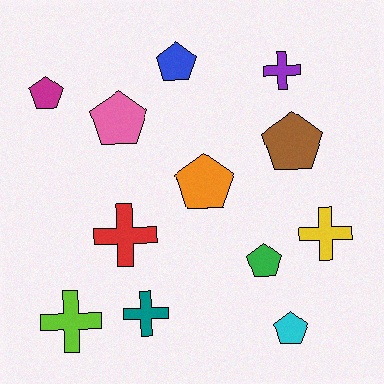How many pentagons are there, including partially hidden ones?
There are 7 pentagons.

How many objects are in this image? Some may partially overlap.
There are 12 objects.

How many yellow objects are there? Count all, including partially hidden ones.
There is 1 yellow object.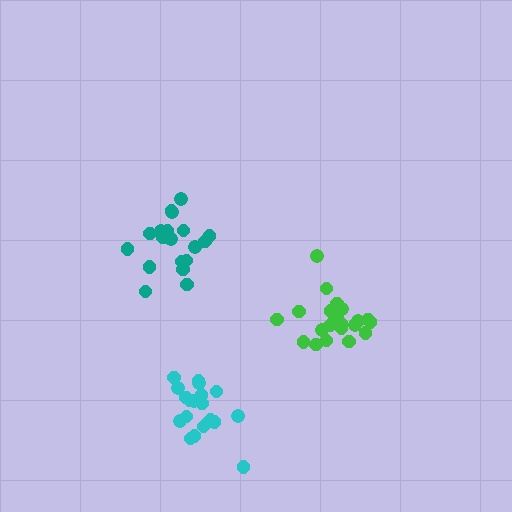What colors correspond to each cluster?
The clusters are colored: teal, cyan, green.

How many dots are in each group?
Group 1: 19 dots, Group 2: 21 dots, Group 3: 21 dots (61 total).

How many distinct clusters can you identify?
There are 3 distinct clusters.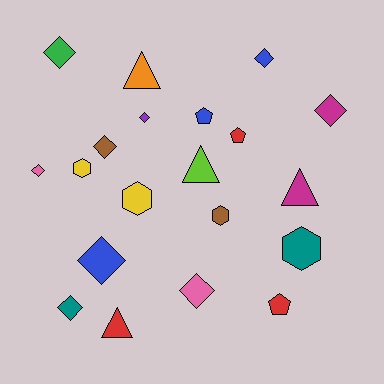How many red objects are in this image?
There are 3 red objects.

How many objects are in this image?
There are 20 objects.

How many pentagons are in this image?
There are 3 pentagons.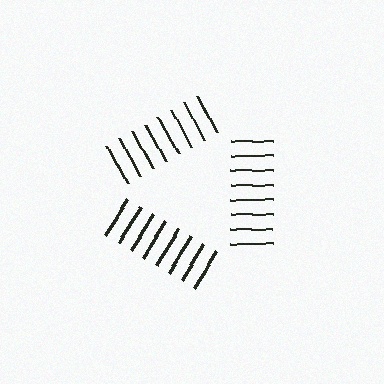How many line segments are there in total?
24 — 8 along each of the 3 edges.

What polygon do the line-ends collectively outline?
An illusory triangle — the line segments terminate on its edges but no continuous stroke is drawn.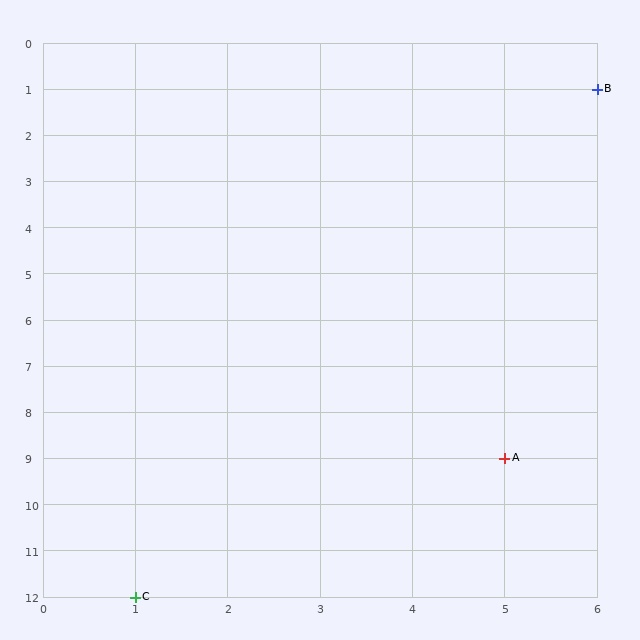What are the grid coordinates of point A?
Point A is at grid coordinates (5, 9).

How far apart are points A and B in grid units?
Points A and B are 1 column and 8 rows apart (about 8.1 grid units diagonally).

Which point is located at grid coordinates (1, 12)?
Point C is at (1, 12).